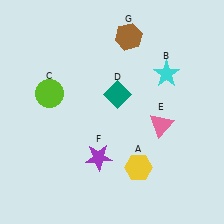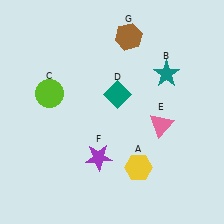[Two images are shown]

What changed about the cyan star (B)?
In Image 1, B is cyan. In Image 2, it changed to teal.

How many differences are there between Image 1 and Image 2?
There is 1 difference between the two images.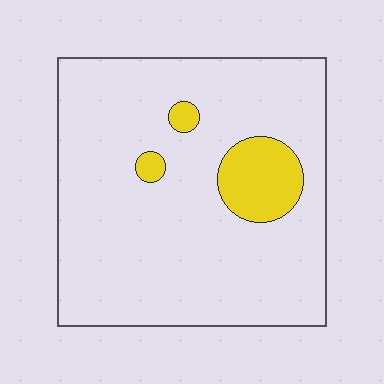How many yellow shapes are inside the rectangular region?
3.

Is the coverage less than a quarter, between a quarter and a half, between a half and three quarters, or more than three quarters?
Less than a quarter.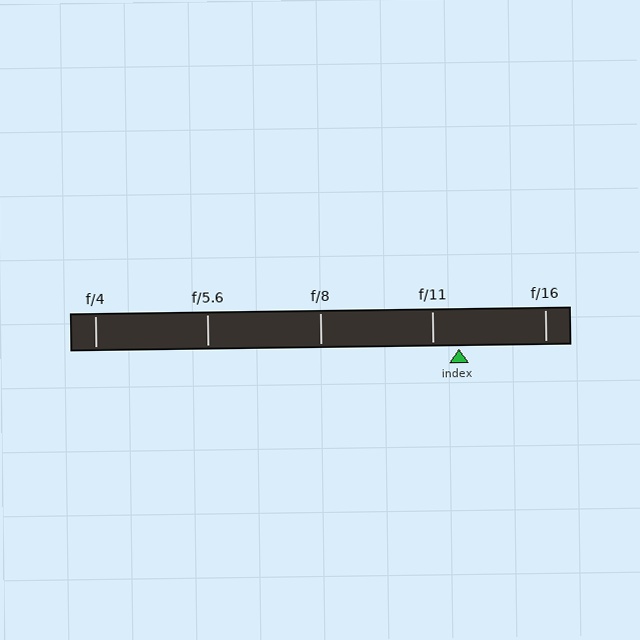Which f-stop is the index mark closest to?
The index mark is closest to f/11.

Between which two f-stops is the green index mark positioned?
The index mark is between f/11 and f/16.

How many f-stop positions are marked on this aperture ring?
There are 5 f-stop positions marked.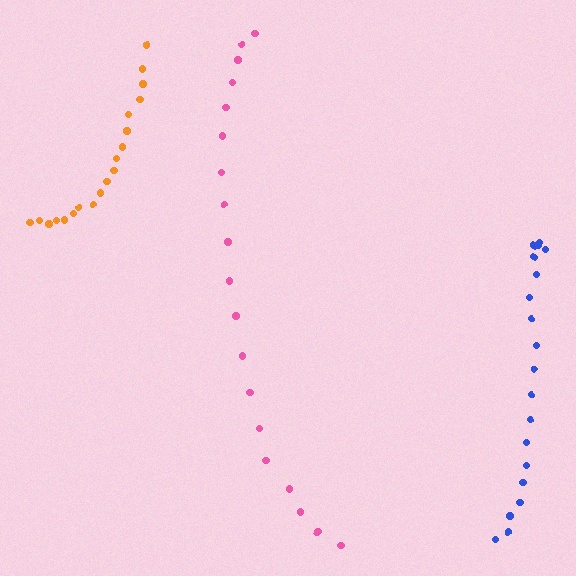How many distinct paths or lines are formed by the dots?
There are 3 distinct paths.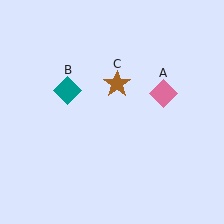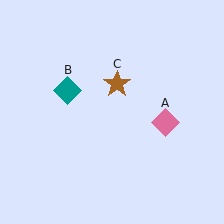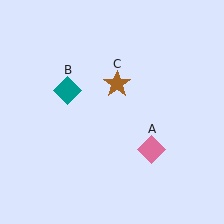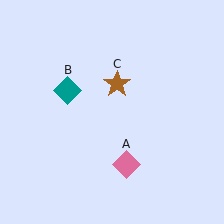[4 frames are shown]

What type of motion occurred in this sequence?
The pink diamond (object A) rotated clockwise around the center of the scene.